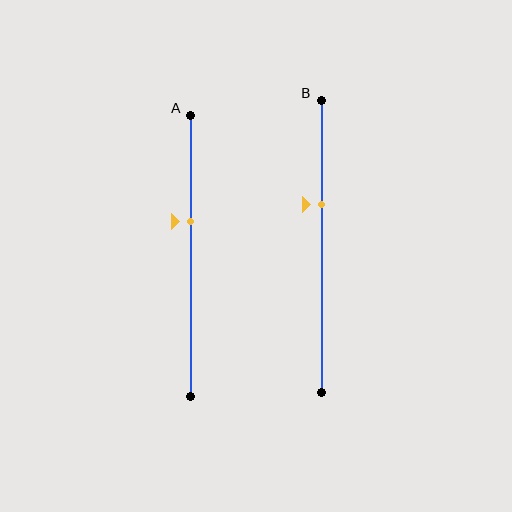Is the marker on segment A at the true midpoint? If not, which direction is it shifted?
No, the marker on segment A is shifted upward by about 12% of the segment length.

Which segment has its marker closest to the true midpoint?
Segment A has its marker closest to the true midpoint.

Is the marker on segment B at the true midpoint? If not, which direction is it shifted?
No, the marker on segment B is shifted upward by about 14% of the segment length.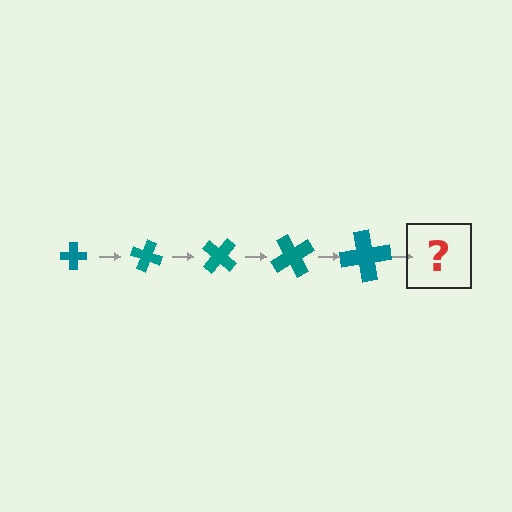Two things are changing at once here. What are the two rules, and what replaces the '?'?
The two rules are that the cross grows larger each step and it rotates 20 degrees each step. The '?' should be a cross, larger than the previous one and rotated 100 degrees from the start.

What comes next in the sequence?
The next element should be a cross, larger than the previous one and rotated 100 degrees from the start.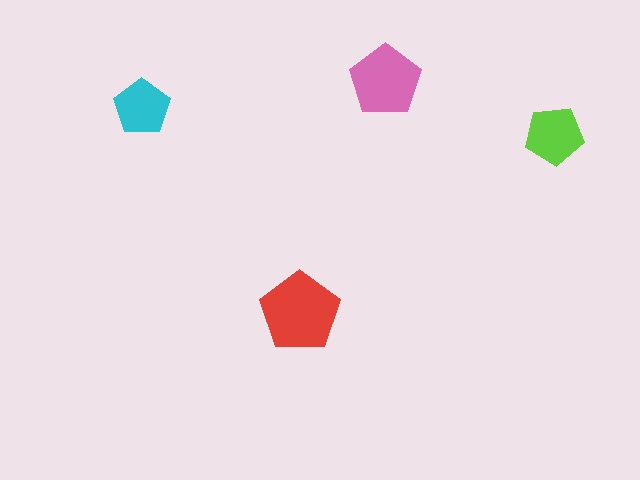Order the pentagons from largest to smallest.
the red one, the pink one, the lime one, the cyan one.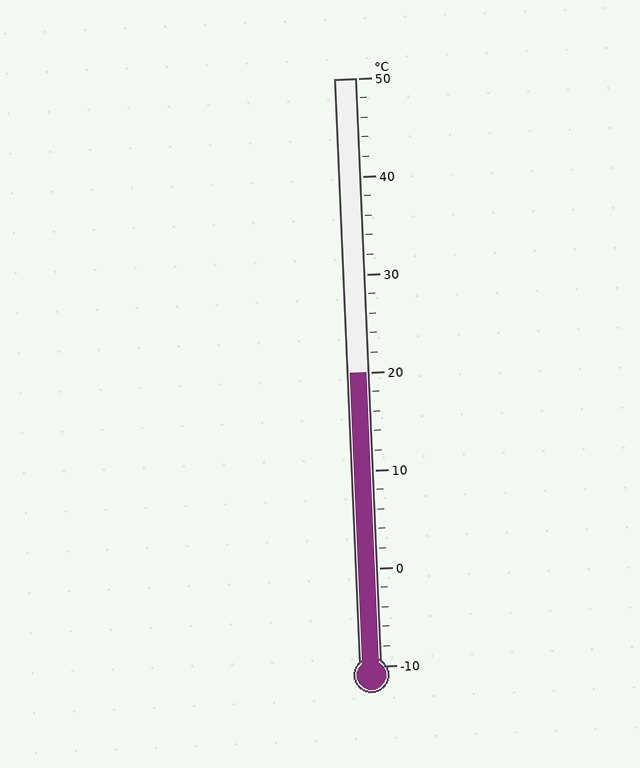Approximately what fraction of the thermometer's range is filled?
The thermometer is filled to approximately 50% of its range.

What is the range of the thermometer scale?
The thermometer scale ranges from -10°C to 50°C.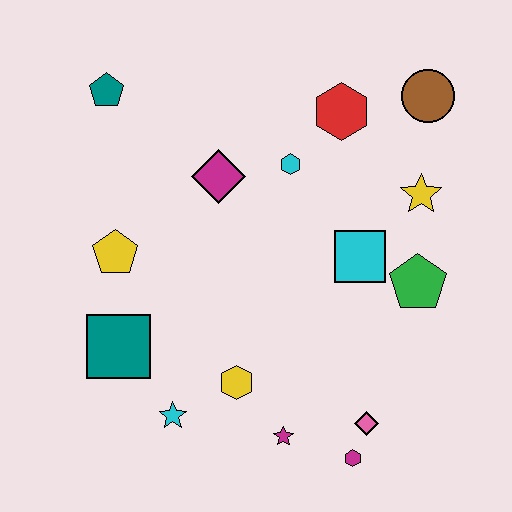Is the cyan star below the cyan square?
Yes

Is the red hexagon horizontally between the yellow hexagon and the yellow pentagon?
No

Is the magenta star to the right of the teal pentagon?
Yes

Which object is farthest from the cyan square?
The teal pentagon is farthest from the cyan square.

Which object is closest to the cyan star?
The yellow hexagon is closest to the cyan star.